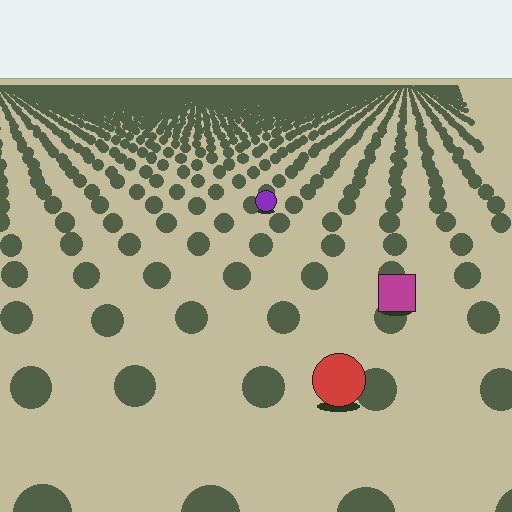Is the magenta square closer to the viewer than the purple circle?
Yes. The magenta square is closer — you can tell from the texture gradient: the ground texture is coarser near it.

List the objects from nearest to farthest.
From nearest to farthest: the red circle, the magenta square, the purple circle.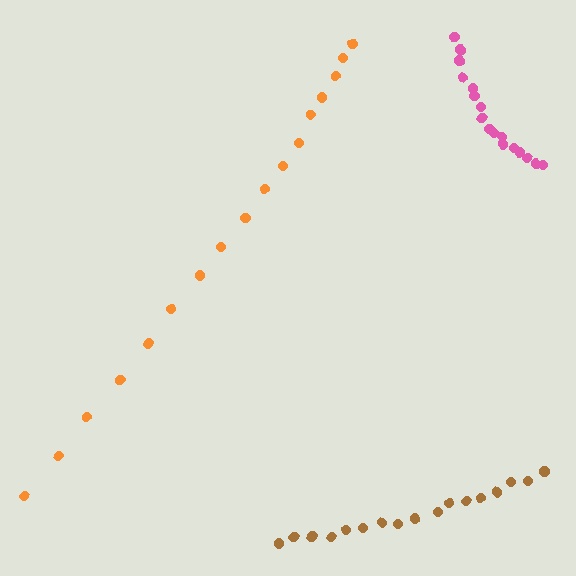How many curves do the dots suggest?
There are 3 distinct paths.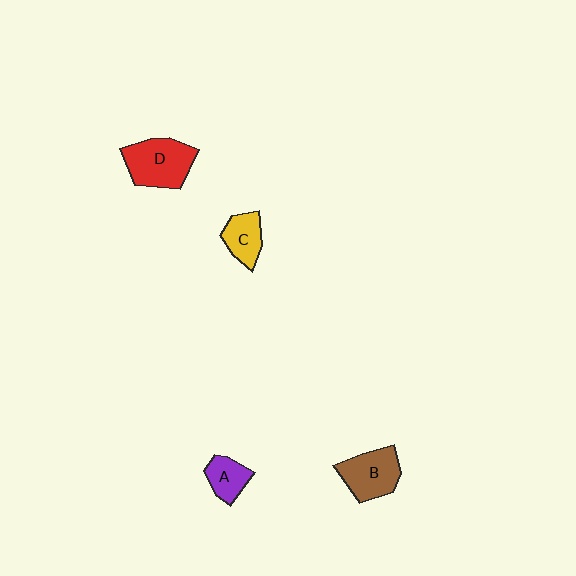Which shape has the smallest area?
Shape A (purple).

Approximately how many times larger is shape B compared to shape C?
Approximately 1.5 times.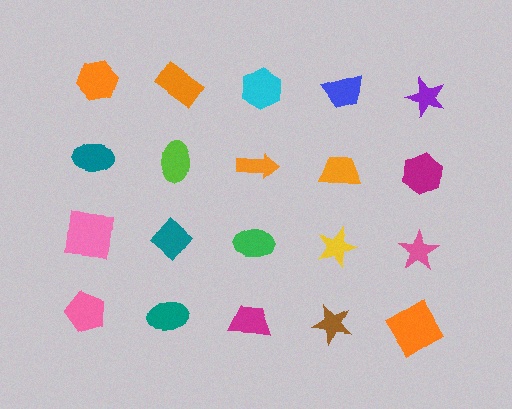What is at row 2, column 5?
A magenta hexagon.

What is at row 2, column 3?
An orange arrow.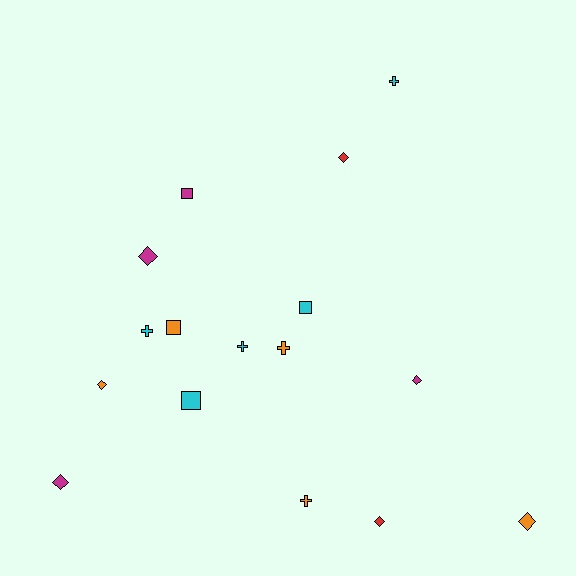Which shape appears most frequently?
Diamond, with 7 objects.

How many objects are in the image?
There are 16 objects.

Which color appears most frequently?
Cyan, with 5 objects.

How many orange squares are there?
There is 1 orange square.